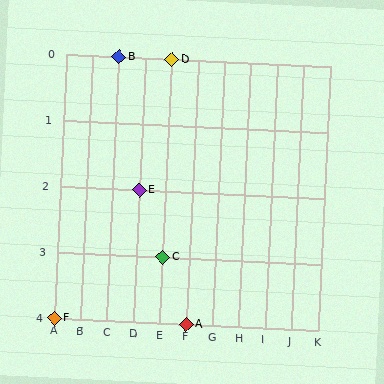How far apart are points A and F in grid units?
Points A and F are 5 columns apart.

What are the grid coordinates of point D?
Point D is at grid coordinates (E, 0).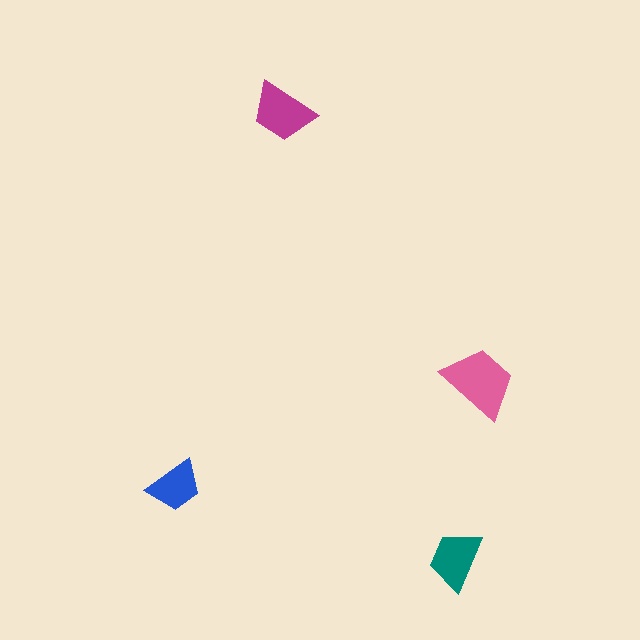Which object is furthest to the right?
The pink trapezoid is rightmost.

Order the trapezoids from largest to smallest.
the pink one, the magenta one, the teal one, the blue one.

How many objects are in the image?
There are 4 objects in the image.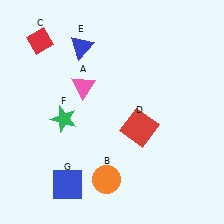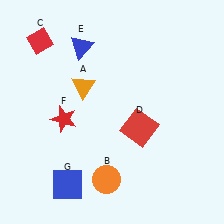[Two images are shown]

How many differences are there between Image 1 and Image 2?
There are 2 differences between the two images.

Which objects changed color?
A changed from pink to orange. F changed from green to red.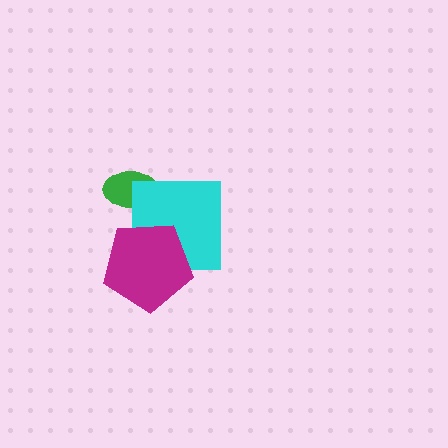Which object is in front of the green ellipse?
The cyan square is in front of the green ellipse.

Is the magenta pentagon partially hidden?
No, no other shape covers it.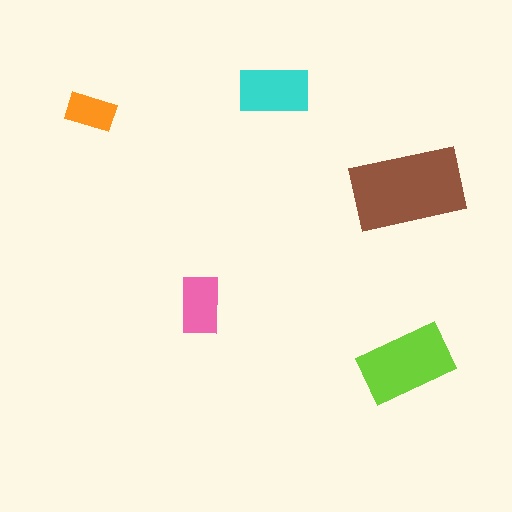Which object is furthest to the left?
The orange rectangle is leftmost.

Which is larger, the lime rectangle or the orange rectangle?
The lime one.